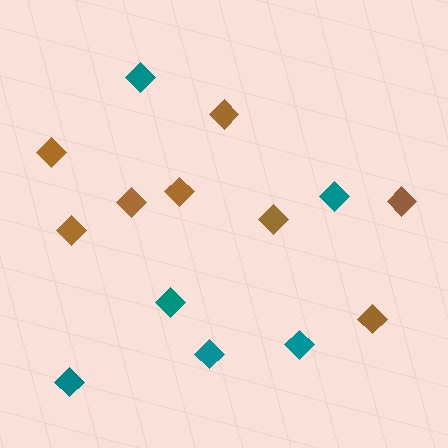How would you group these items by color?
There are 2 groups: one group of teal diamonds (6) and one group of brown diamonds (8).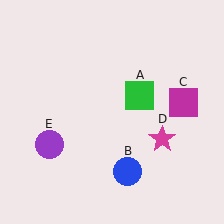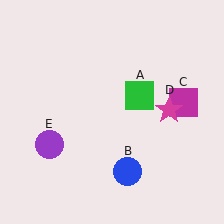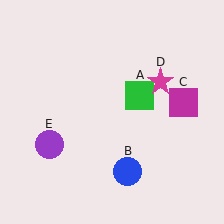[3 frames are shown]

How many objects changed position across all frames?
1 object changed position: magenta star (object D).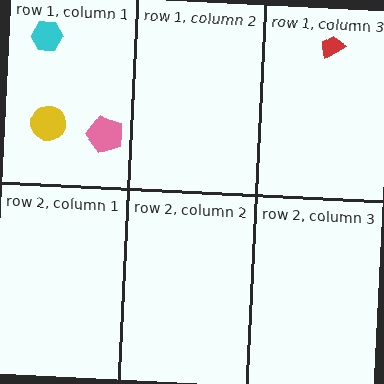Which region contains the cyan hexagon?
The row 1, column 1 region.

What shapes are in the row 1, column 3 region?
The red trapezoid.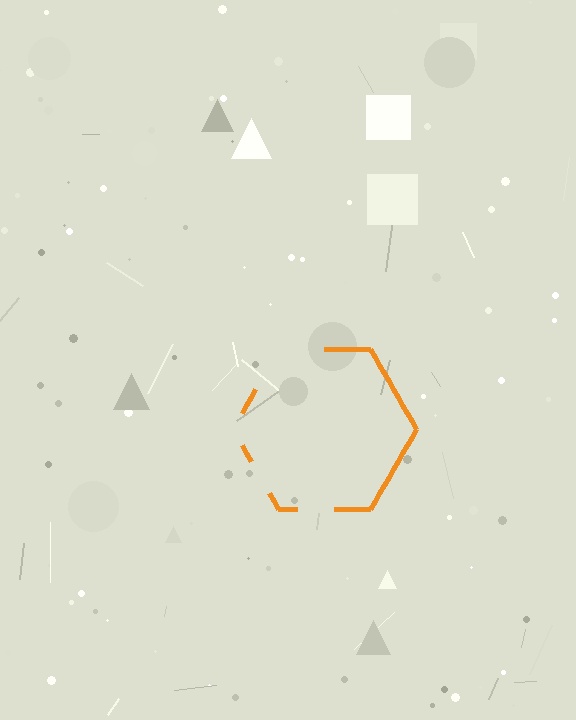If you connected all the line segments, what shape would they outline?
They would outline a hexagon.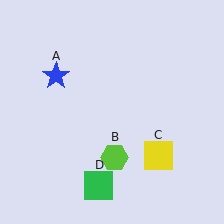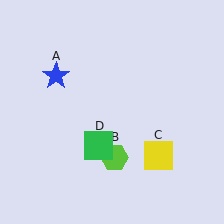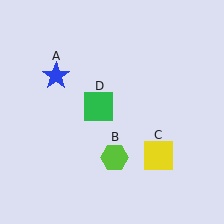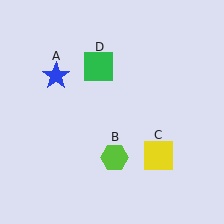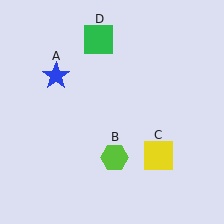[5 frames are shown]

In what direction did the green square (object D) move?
The green square (object D) moved up.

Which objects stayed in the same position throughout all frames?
Blue star (object A) and lime hexagon (object B) and yellow square (object C) remained stationary.